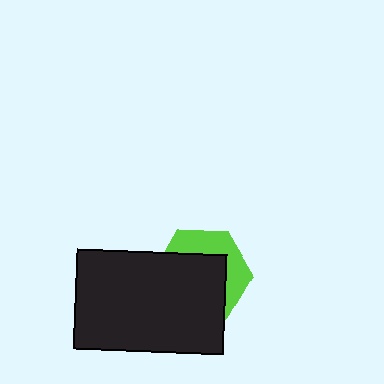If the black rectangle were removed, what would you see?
You would see the complete lime hexagon.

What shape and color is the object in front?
The object in front is a black rectangle.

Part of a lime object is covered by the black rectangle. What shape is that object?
It is a hexagon.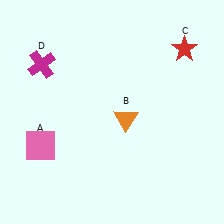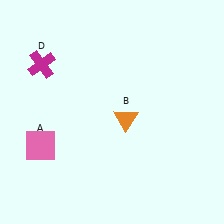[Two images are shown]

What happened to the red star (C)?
The red star (C) was removed in Image 2. It was in the top-right area of Image 1.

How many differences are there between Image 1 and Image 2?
There is 1 difference between the two images.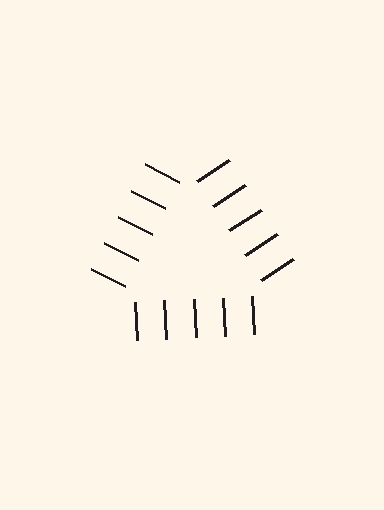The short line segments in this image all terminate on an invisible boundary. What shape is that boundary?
An illusory triangle — the line segments terminate on its edges but no continuous stroke is drawn.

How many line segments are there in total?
15 — 5 along each of the 3 edges.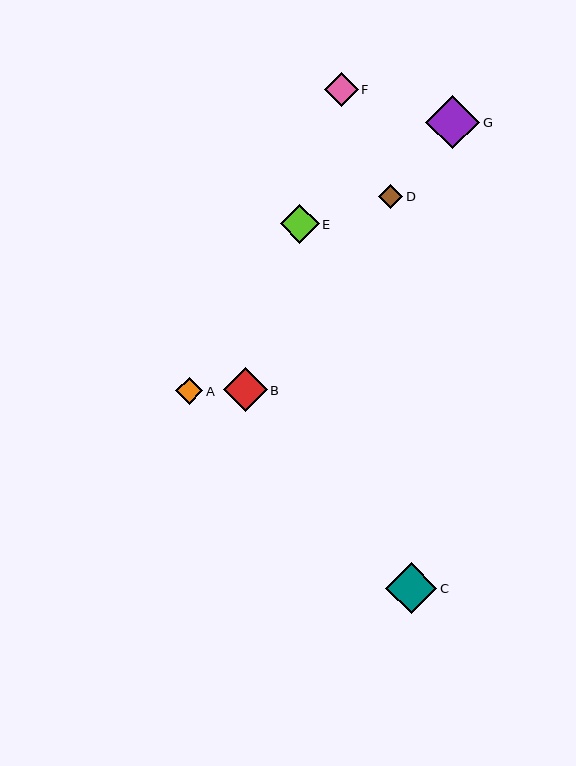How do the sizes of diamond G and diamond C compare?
Diamond G and diamond C are approximately the same size.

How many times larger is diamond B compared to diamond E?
Diamond B is approximately 1.1 times the size of diamond E.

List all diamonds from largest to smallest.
From largest to smallest: G, C, B, E, F, A, D.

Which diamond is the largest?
Diamond G is the largest with a size of approximately 54 pixels.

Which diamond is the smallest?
Diamond D is the smallest with a size of approximately 24 pixels.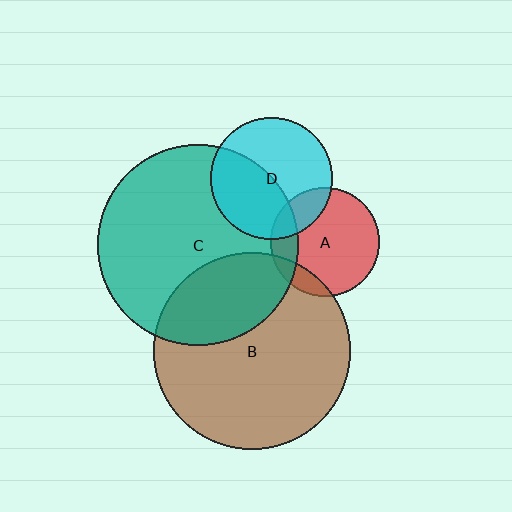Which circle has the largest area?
Circle C (teal).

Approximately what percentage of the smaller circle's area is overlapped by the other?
Approximately 15%.